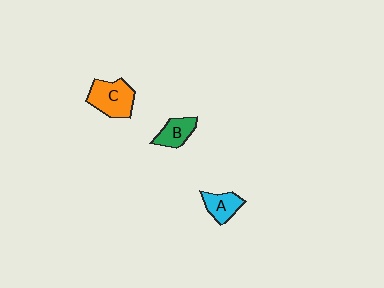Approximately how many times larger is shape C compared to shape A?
Approximately 1.6 times.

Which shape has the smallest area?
Shape A (cyan).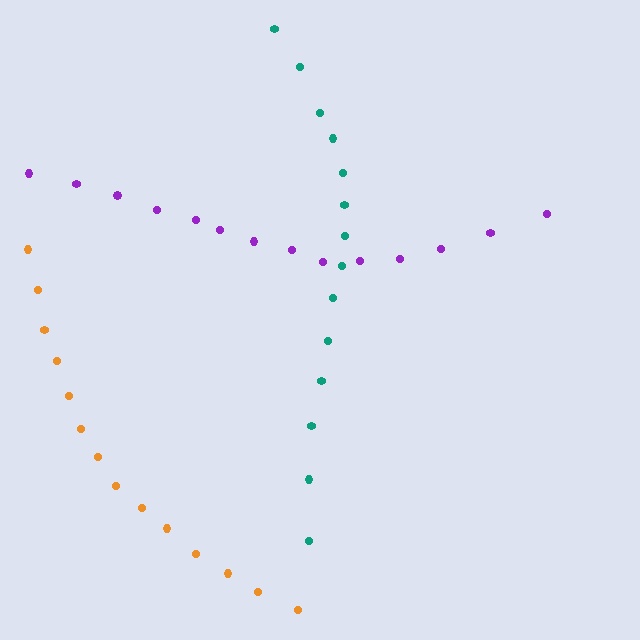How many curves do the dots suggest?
There are 3 distinct paths.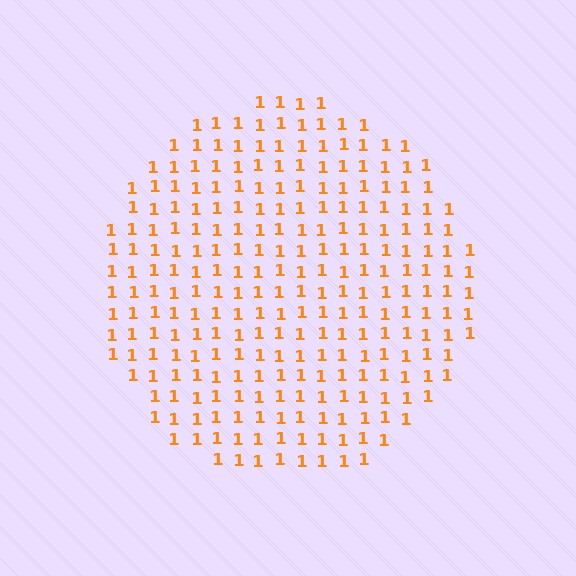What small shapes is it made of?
It is made of small digit 1's.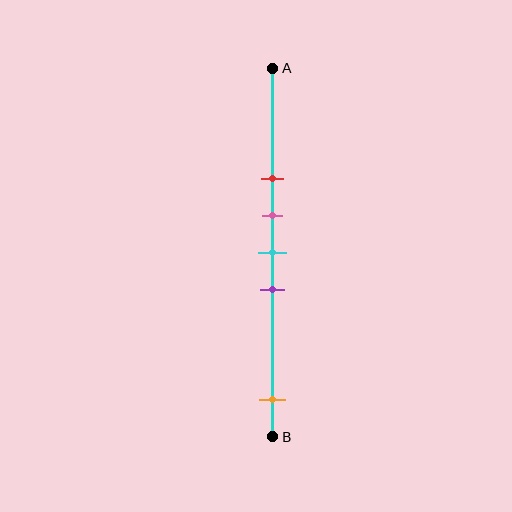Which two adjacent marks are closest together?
The pink and cyan marks are the closest adjacent pair.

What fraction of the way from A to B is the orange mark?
The orange mark is approximately 90% (0.9) of the way from A to B.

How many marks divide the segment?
There are 5 marks dividing the segment.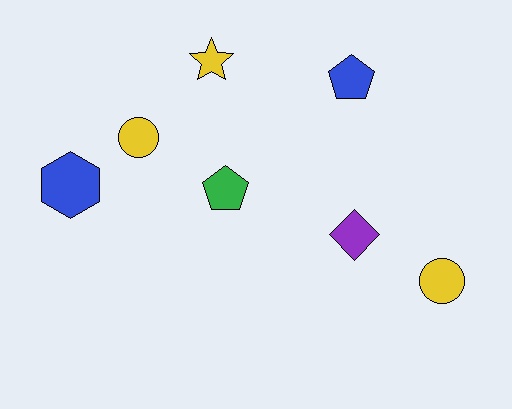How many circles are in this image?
There are 2 circles.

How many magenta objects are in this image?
There are no magenta objects.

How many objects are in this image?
There are 7 objects.